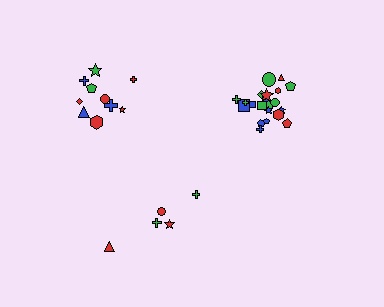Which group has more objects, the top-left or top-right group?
The top-right group.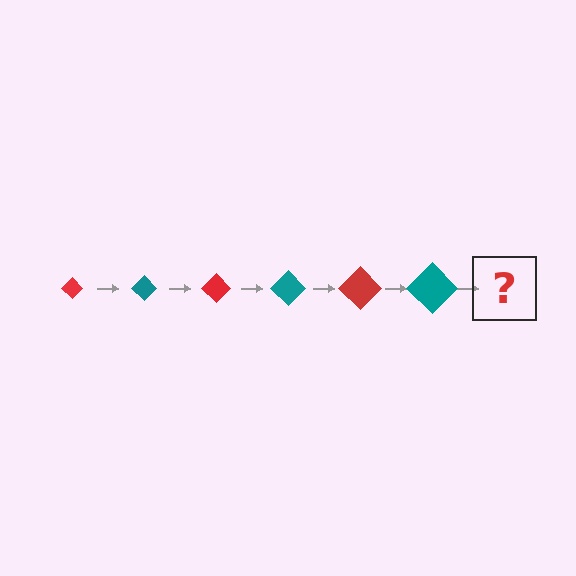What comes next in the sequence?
The next element should be a red diamond, larger than the previous one.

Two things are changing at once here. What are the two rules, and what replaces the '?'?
The two rules are that the diamond grows larger each step and the color cycles through red and teal. The '?' should be a red diamond, larger than the previous one.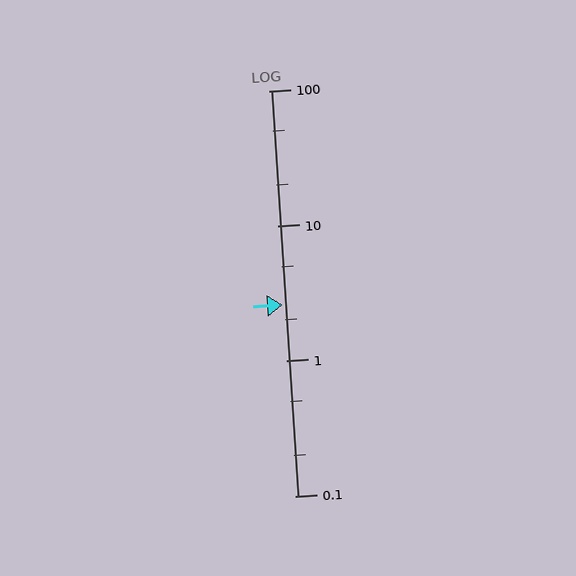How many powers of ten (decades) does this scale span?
The scale spans 3 decades, from 0.1 to 100.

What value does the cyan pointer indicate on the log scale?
The pointer indicates approximately 2.6.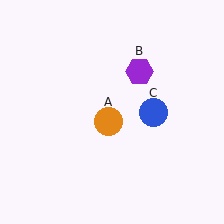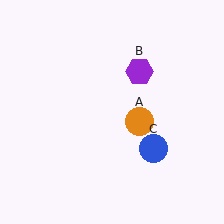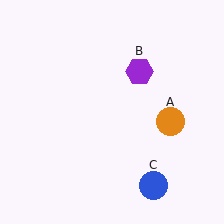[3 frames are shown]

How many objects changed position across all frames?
2 objects changed position: orange circle (object A), blue circle (object C).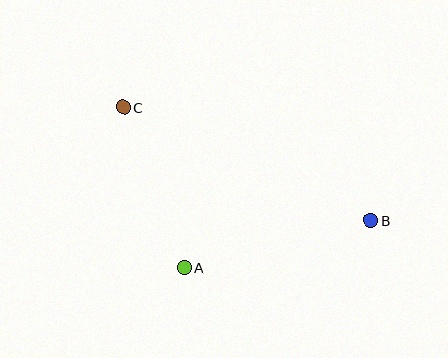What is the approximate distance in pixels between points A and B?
The distance between A and B is approximately 193 pixels.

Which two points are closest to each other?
Points A and C are closest to each other.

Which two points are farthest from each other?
Points B and C are farthest from each other.